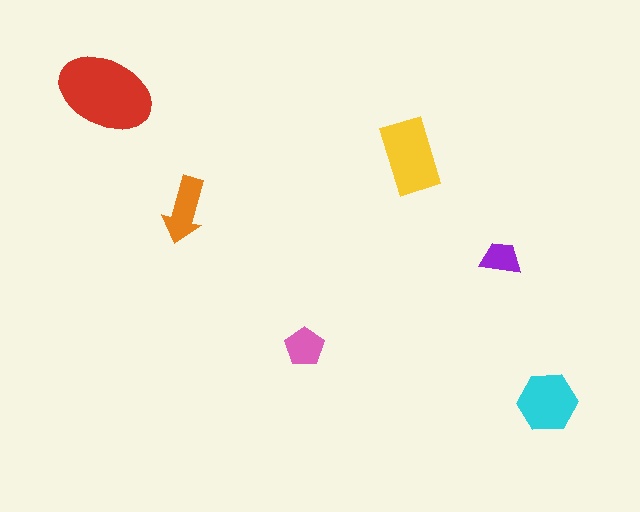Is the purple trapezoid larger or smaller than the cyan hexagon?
Smaller.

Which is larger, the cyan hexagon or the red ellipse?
The red ellipse.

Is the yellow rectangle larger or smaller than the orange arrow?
Larger.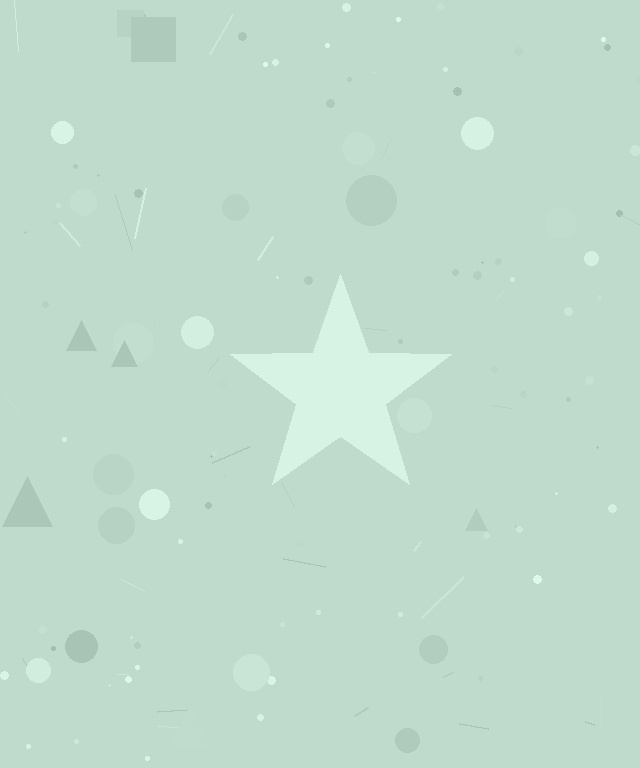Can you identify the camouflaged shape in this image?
The camouflaged shape is a star.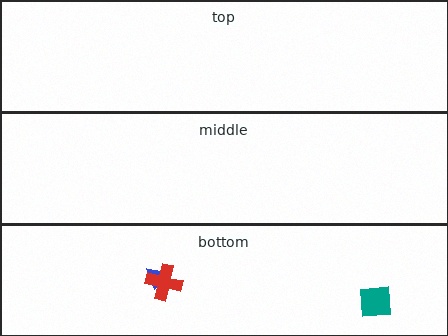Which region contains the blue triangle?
The bottom region.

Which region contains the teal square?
The bottom region.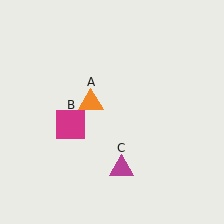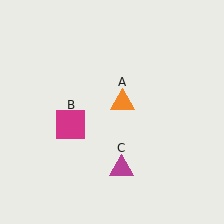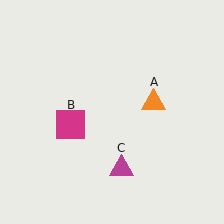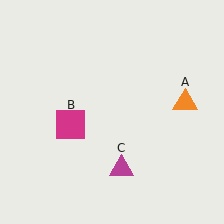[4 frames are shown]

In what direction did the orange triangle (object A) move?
The orange triangle (object A) moved right.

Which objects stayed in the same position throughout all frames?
Magenta square (object B) and magenta triangle (object C) remained stationary.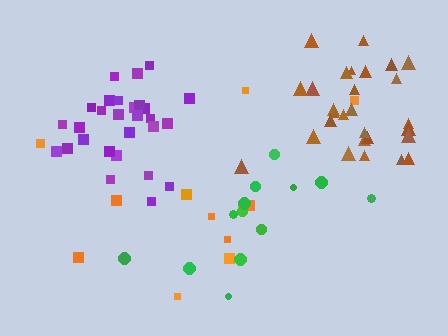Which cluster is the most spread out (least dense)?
Orange.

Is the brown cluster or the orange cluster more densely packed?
Brown.